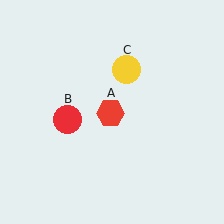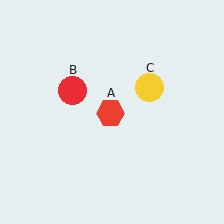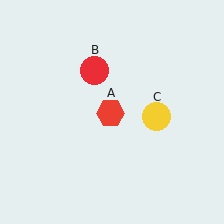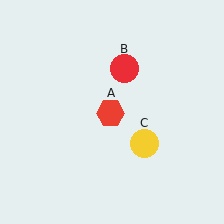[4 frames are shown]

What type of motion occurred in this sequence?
The red circle (object B), yellow circle (object C) rotated clockwise around the center of the scene.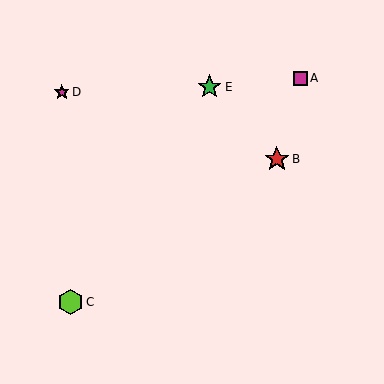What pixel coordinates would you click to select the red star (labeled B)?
Click at (277, 159) to select the red star B.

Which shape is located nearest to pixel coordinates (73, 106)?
The magenta star (labeled D) at (62, 92) is nearest to that location.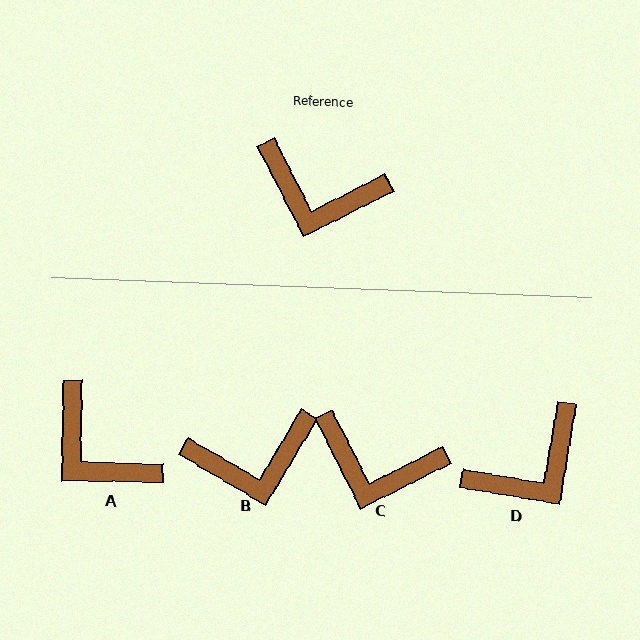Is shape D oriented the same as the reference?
No, it is off by about 54 degrees.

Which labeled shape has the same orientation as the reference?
C.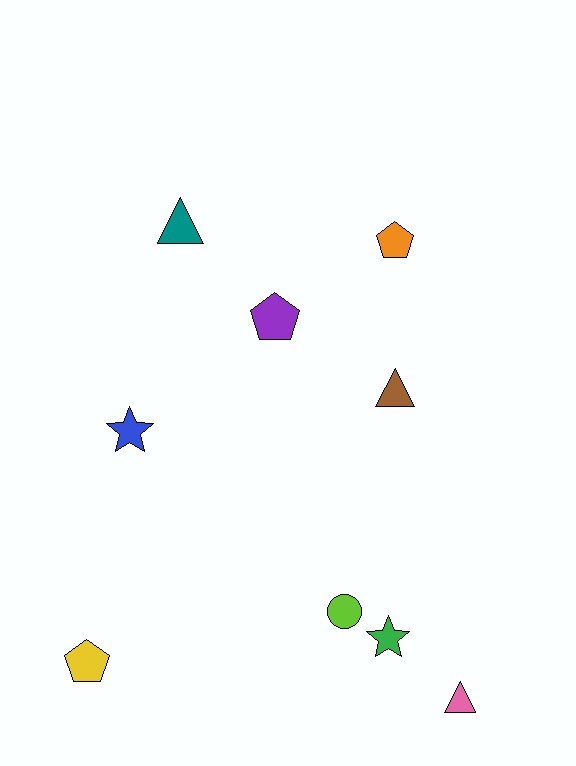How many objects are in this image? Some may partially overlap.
There are 9 objects.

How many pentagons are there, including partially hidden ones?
There are 3 pentagons.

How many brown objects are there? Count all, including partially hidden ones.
There is 1 brown object.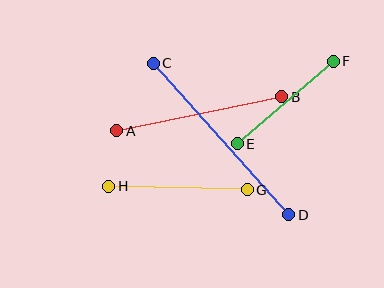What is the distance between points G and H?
The distance is approximately 138 pixels.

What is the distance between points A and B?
The distance is approximately 168 pixels.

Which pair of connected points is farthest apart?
Points C and D are farthest apart.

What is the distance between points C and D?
The distance is approximately 203 pixels.